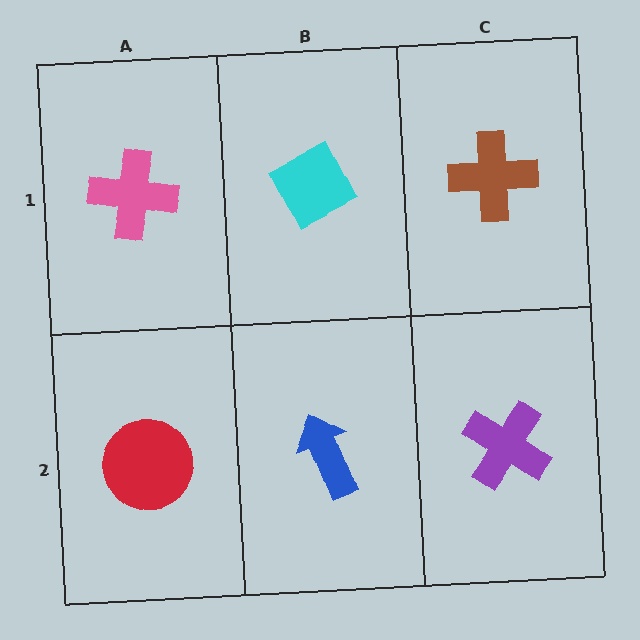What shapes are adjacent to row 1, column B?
A blue arrow (row 2, column B), a pink cross (row 1, column A), a brown cross (row 1, column C).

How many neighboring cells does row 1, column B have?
3.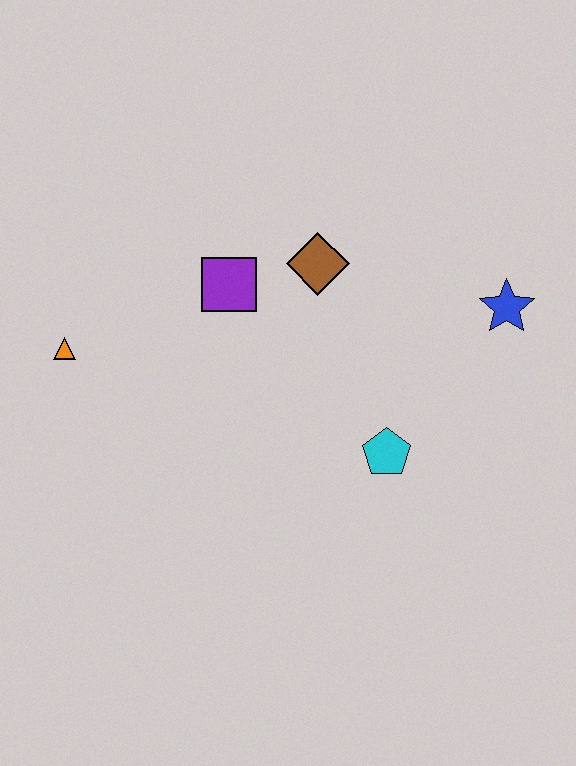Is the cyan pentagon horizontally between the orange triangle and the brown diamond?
No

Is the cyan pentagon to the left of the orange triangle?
No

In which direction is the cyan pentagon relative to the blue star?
The cyan pentagon is below the blue star.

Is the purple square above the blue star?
Yes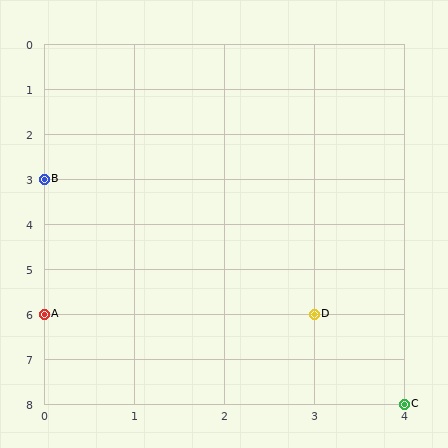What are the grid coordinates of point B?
Point B is at grid coordinates (0, 3).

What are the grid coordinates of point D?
Point D is at grid coordinates (3, 6).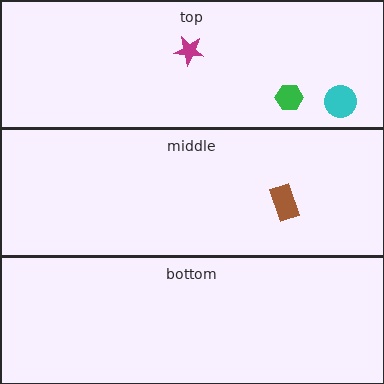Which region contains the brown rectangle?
The middle region.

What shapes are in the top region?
The magenta star, the green hexagon, the cyan circle.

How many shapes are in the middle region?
1.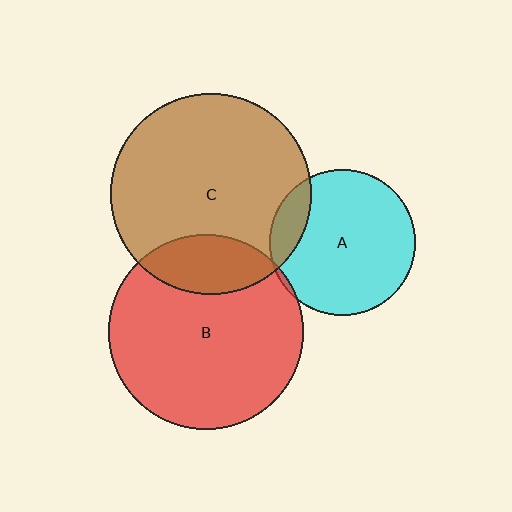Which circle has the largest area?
Circle C (brown).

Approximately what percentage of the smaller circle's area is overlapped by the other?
Approximately 15%.